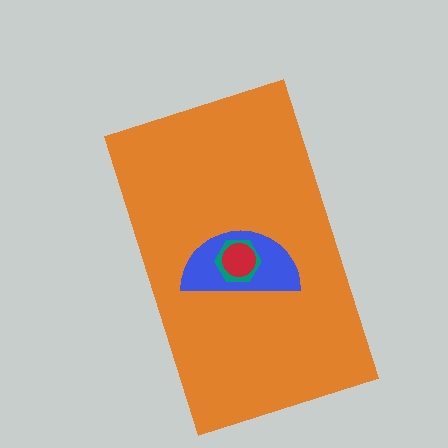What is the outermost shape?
The orange rectangle.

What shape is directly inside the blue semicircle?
The teal hexagon.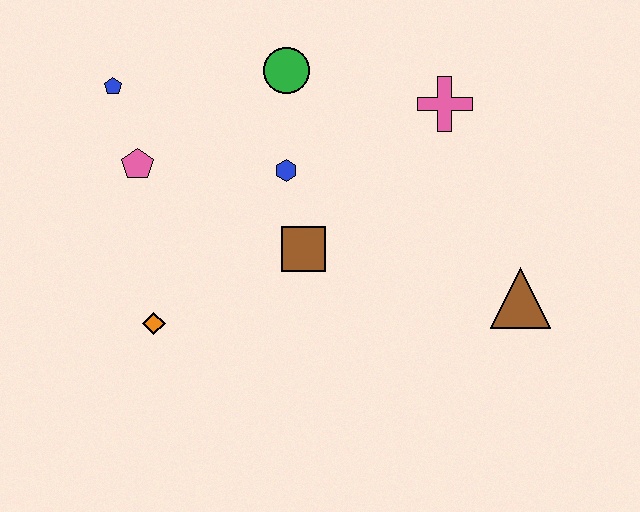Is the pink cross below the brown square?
No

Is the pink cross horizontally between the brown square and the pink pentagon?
No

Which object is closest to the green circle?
The blue hexagon is closest to the green circle.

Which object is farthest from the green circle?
The brown triangle is farthest from the green circle.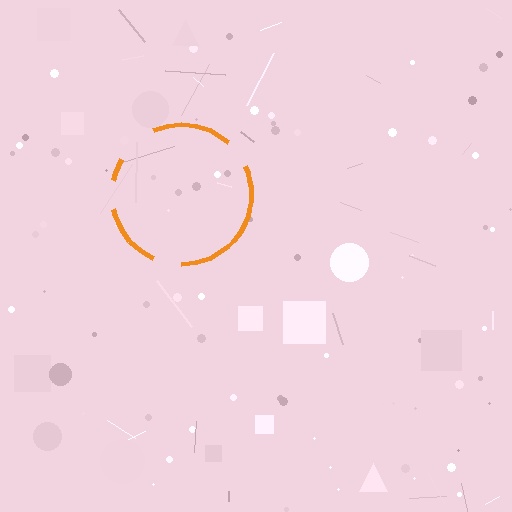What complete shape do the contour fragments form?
The contour fragments form a circle.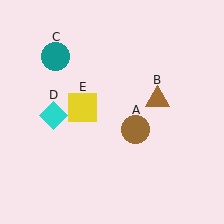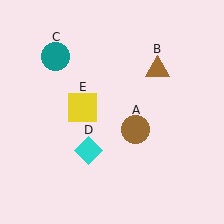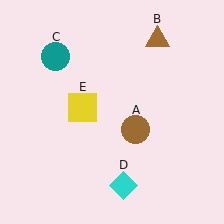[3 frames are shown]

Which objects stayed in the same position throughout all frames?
Brown circle (object A) and teal circle (object C) and yellow square (object E) remained stationary.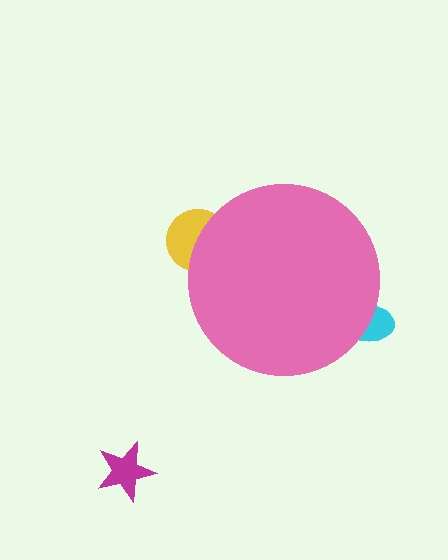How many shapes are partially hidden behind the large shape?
2 shapes are partially hidden.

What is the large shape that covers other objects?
A pink circle.